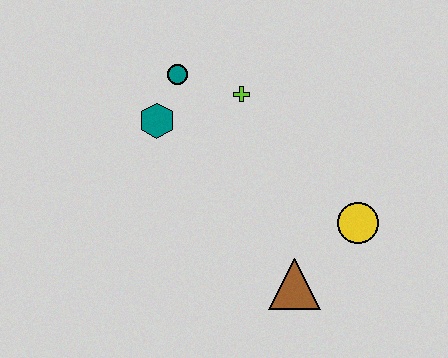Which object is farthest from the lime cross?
The brown triangle is farthest from the lime cross.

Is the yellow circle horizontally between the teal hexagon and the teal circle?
No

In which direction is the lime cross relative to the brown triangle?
The lime cross is above the brown triangle.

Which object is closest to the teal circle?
The teal hexagon is closest to the teal circle.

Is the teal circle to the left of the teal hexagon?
No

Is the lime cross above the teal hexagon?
Yes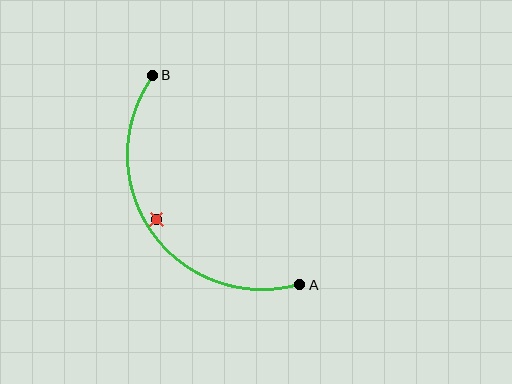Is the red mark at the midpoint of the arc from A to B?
No — the red mark does not lie on the arc at all. It sits slightly inside the curve.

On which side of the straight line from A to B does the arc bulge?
The arc bulges below and to the left of the straight line connecting A and B.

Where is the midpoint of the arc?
The arc midpoint is the point on the curve farthest from the straight line joining A and B. It sits below and to the left of that line.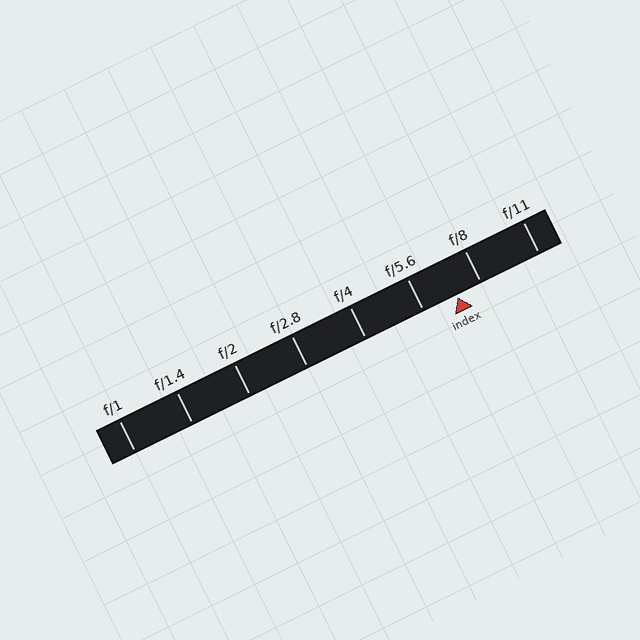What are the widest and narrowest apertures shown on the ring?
The widest aperture shown is f/1 and the narrowest is f/11.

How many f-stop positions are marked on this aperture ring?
There are 8 f-stop positions marked.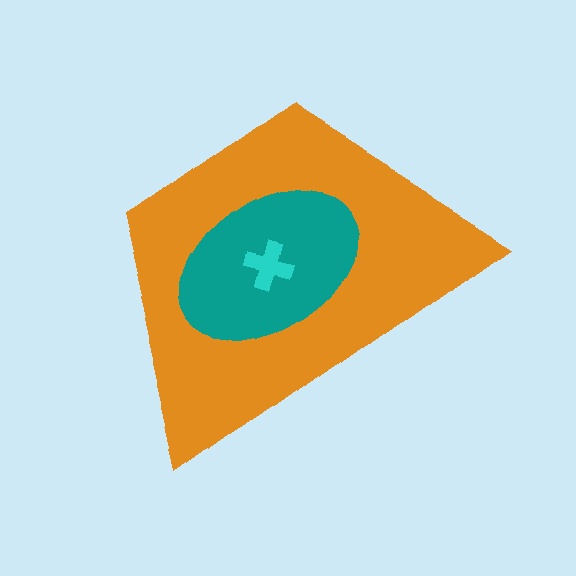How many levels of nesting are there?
3.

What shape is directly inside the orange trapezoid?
The teal ellipse.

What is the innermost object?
The cyan cross.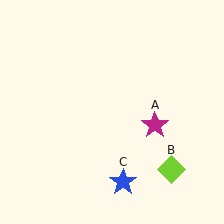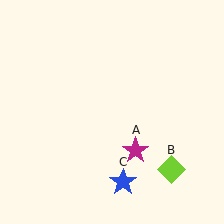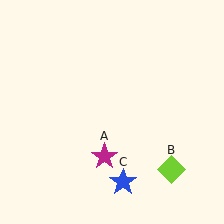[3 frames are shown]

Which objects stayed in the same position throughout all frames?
Lime diamond (object B) and blue star (object C) remained stationary.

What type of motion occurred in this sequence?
The magenta star (object A) rotated clockwise around the center of the scene.